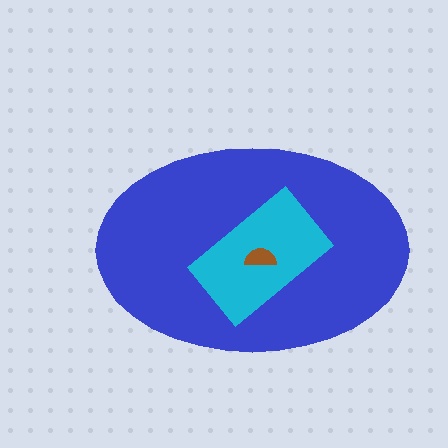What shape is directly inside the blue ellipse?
The cyan rectangle.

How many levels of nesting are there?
3.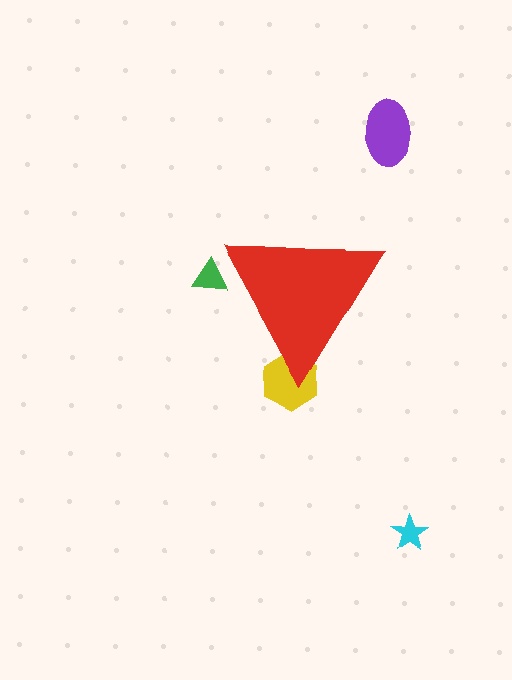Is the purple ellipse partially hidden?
No, the purple ellipse is fully visible.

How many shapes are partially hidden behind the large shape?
2 shapes are partially hidden.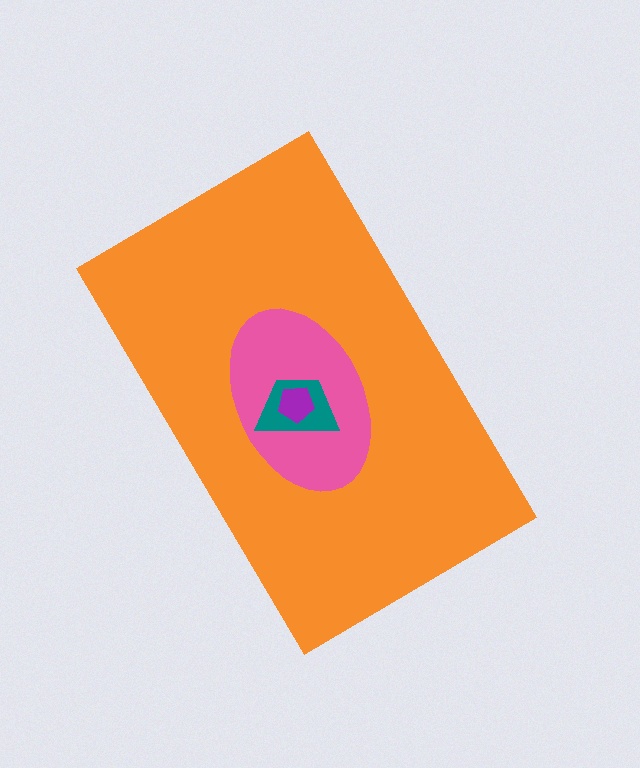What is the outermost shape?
The orange rectangle.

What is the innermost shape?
The purple pentagon.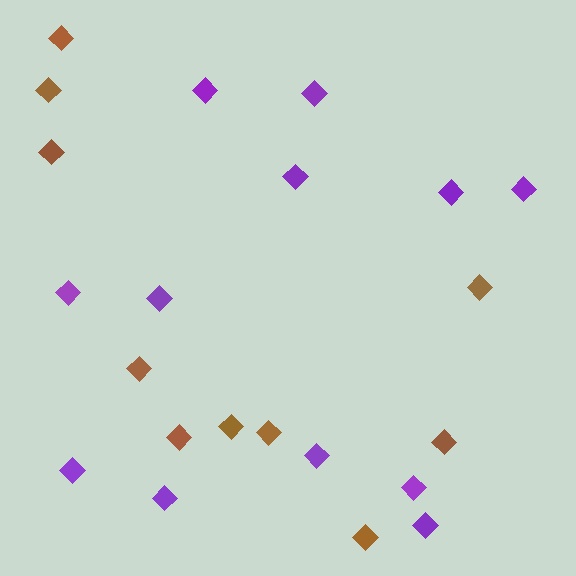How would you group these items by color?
There are 2 groups: one group of purple diamonds (12) and one group of brown diamonds (10).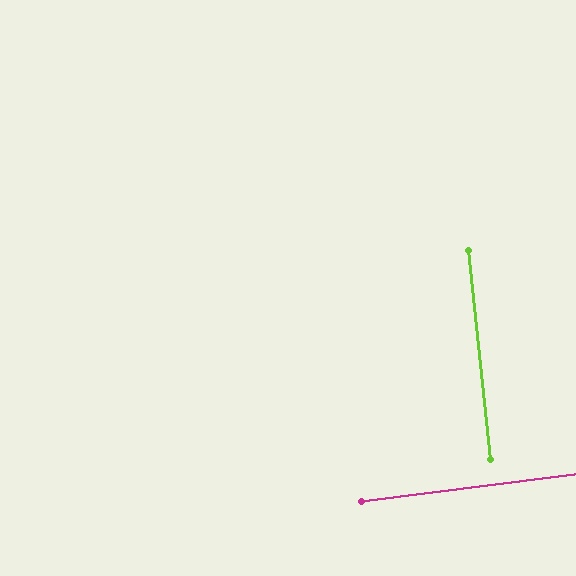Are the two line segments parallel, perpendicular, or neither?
Perpendicular — they meet at approximately 89°.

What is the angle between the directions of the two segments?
Approximately 89 degrees.